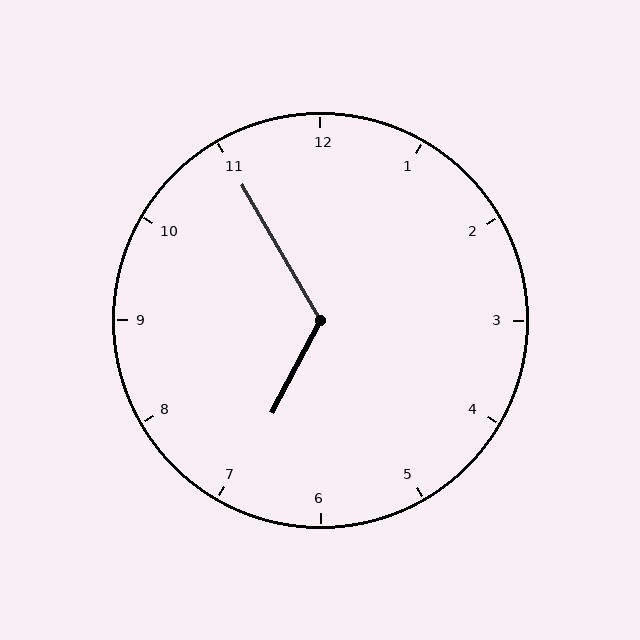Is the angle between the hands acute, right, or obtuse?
It is obtuse.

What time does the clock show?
6:55.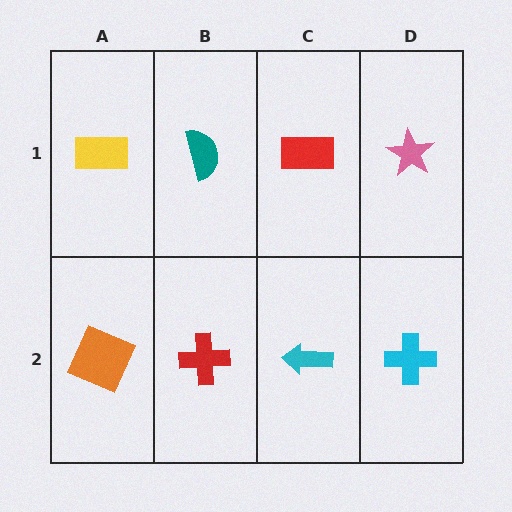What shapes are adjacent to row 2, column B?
A teal semicircle (row 1, column B), an orange square (row 2, column A), a cyan arrow (row 2, column C).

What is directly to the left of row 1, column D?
A red rectangle.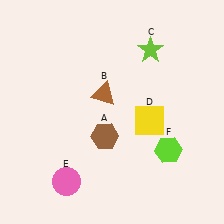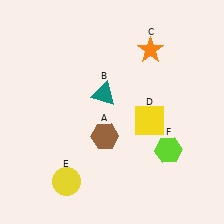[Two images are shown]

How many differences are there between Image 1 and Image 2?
There are 3 differences between the two images.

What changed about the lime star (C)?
In Image 1, C is lime. In Image 2, it changed to orange.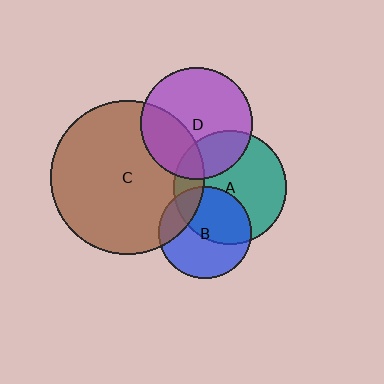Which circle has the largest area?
Circle C (brown).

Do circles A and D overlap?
Yes.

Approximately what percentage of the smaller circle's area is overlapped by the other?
Approximately 25%.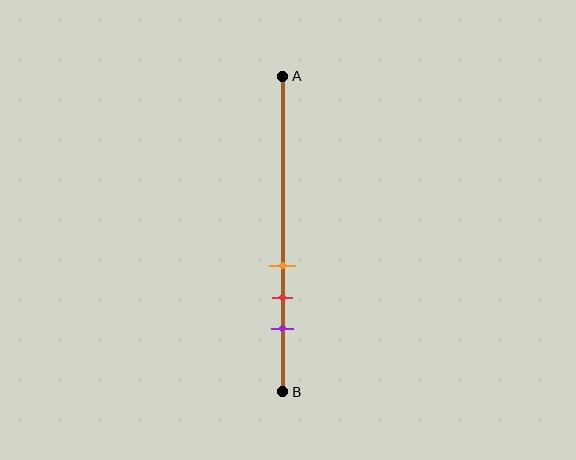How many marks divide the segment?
There are 3 marks dividing the segment.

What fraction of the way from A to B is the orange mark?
The orange mark is approximately 60% (0.6) of the way from A to B.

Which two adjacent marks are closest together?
The orange and red marks are the closest adjacent pair.